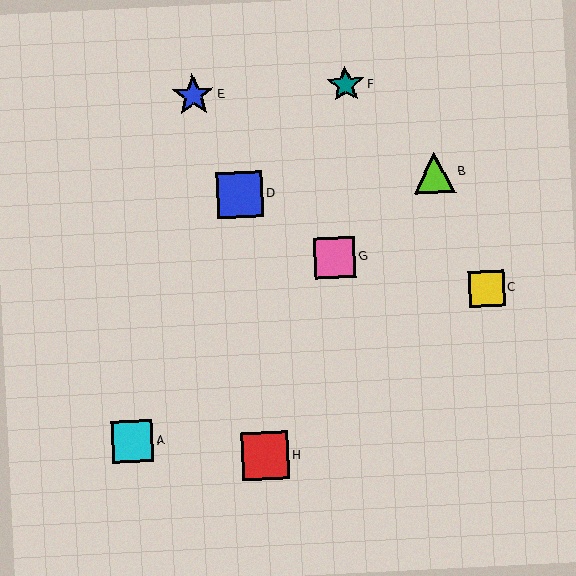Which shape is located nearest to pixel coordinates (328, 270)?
The pink square (labeled G) at (335, 257) is nearest to that location.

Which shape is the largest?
The red square (labeled H) is the largest.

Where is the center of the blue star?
The center of the blue star is at (193, 95).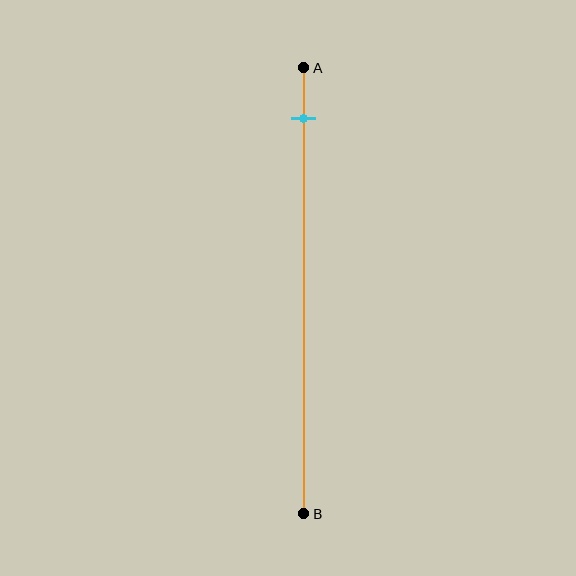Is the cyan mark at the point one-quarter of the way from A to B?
No, the mark is at about 10% from A, not at the 25% one-quarter point.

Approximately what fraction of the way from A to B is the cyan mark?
The cyan mark is approximately 10% of the way from A to B.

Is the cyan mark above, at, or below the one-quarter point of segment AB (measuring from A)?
The cyan mark is above the one-quarter point of segment AB.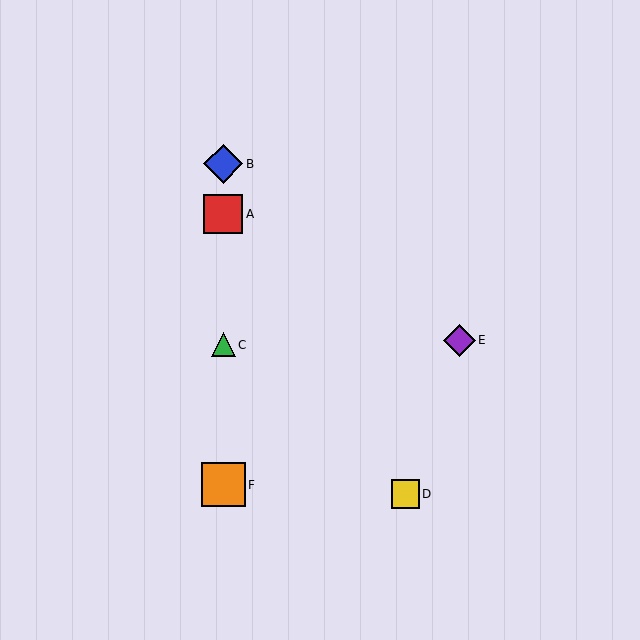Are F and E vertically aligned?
No, F is at x≈223 and E is at x≈459.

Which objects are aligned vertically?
Objects A, B, C, F are aligned vertically.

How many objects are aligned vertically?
4 objects (A, B, C, F) are aligned vertically.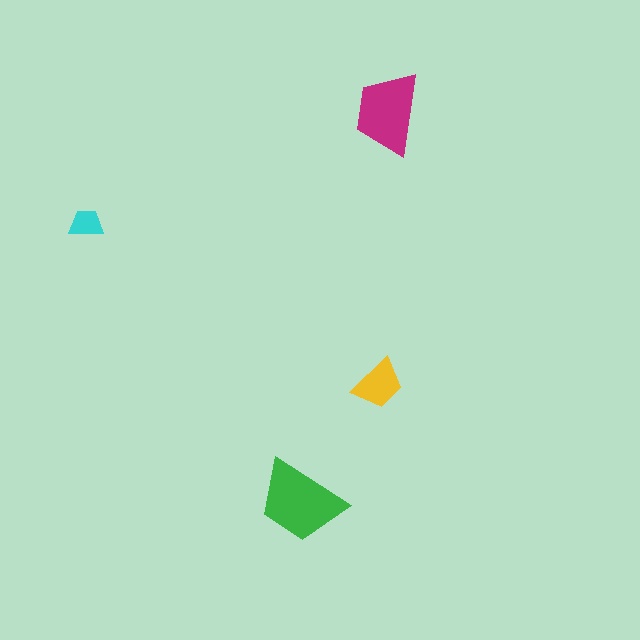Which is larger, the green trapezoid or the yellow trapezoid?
The green one.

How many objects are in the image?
There are 4 objects in the image.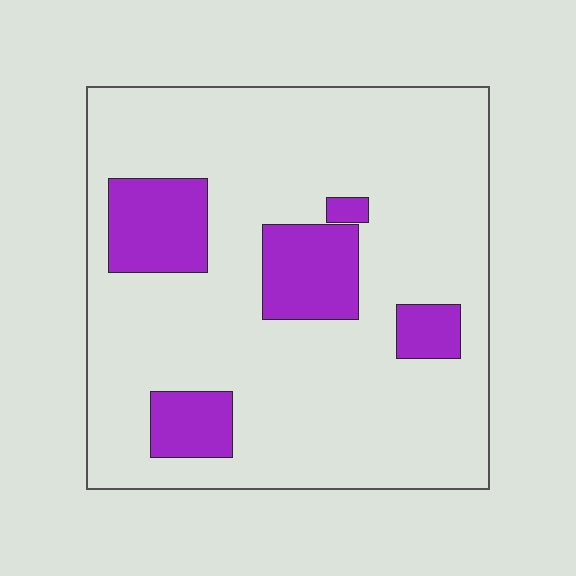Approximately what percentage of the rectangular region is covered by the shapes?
Approximately 20%.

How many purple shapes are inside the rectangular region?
5.